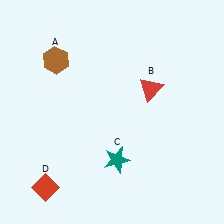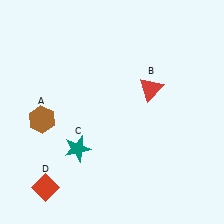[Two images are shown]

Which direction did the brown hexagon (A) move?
The brown hexagon (A) moved down.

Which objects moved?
The objects that moved are: the brown hexagon (A), the teal star (C).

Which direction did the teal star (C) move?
The teal star (C) moved left.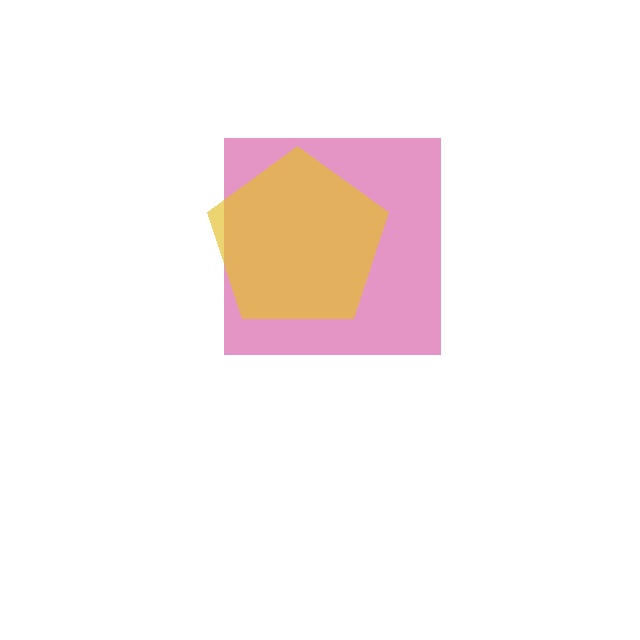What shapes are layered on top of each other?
The layered shapes are: a magenta square, a yellow pentagon.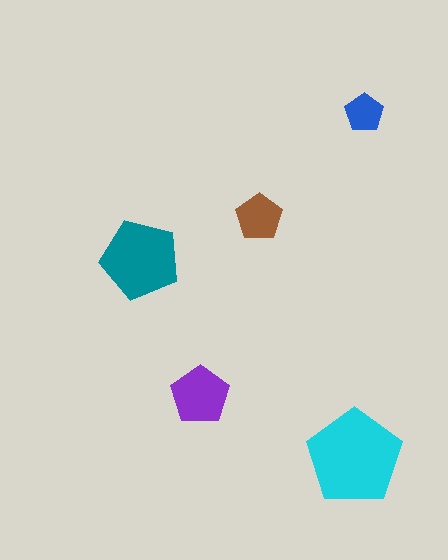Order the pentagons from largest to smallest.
the cyan one, the teal one, the purple one, the brown one, the blue one.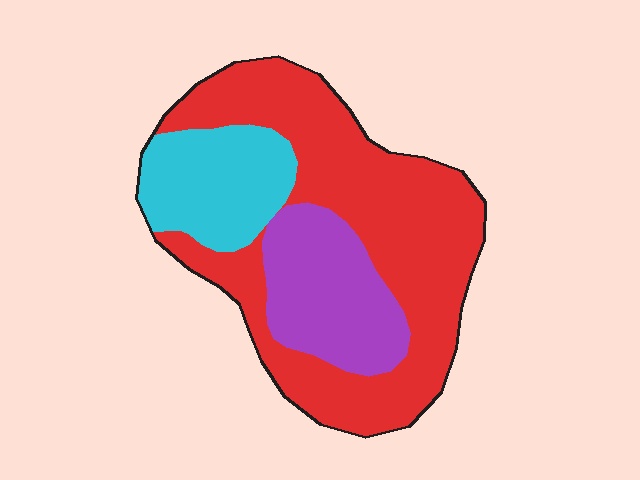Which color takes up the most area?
Red, at roughly 60%.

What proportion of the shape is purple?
Purple takes up about one fifth (1/5) of the shape.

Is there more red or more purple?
Red.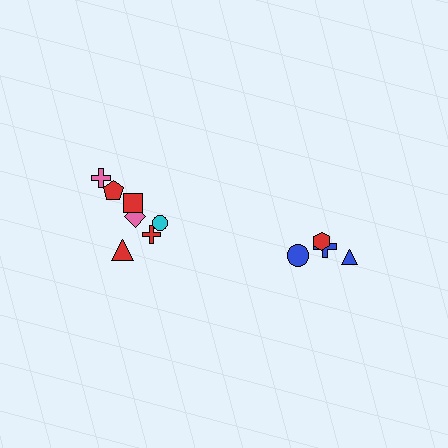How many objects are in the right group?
There are 4 objects.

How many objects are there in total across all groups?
There are 11 objects.